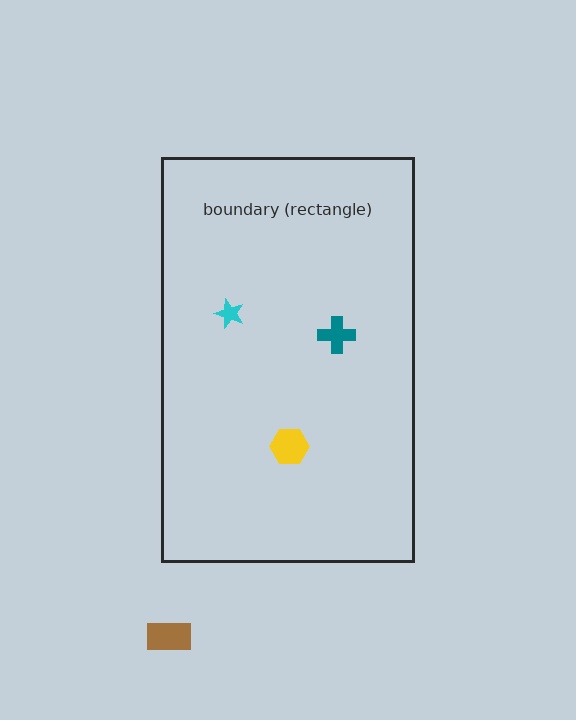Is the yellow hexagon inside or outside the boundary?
Inside.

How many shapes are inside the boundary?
3 inside, 1 outside.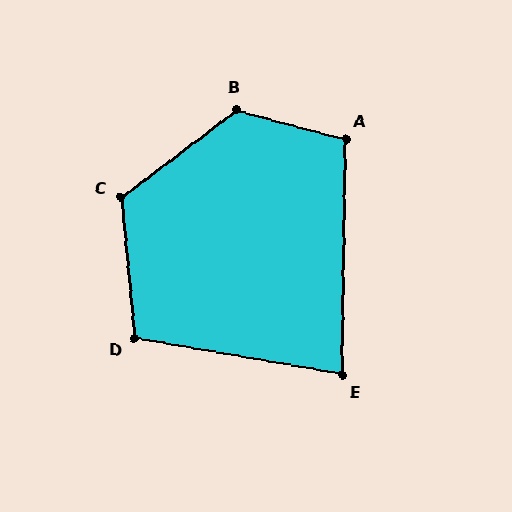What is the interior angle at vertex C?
Approximately 122 degrees (obtuse).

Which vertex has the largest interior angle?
B, at approximately 128 degrees.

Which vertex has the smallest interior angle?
E, at approximately 81 degrees.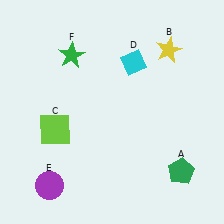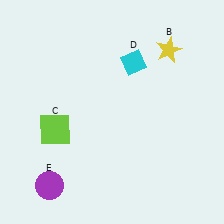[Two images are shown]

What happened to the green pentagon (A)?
The green pentagon (A) was removed in Image 2. It was in the bottom-right area of Image 1.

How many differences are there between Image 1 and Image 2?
There are 2 differences between the two images.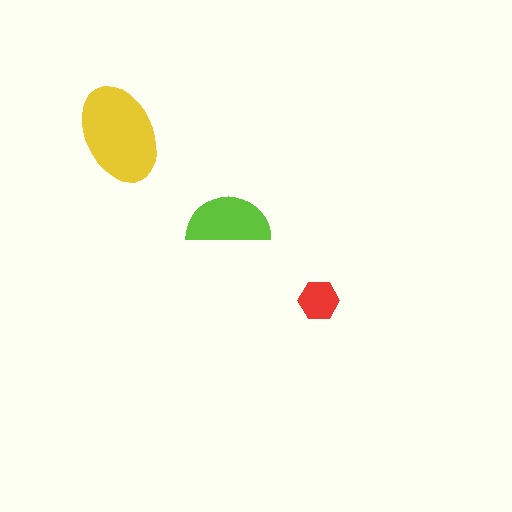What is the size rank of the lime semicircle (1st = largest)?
2nd.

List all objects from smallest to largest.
The red hexagon, the lime semicircle, the yellow ellipse.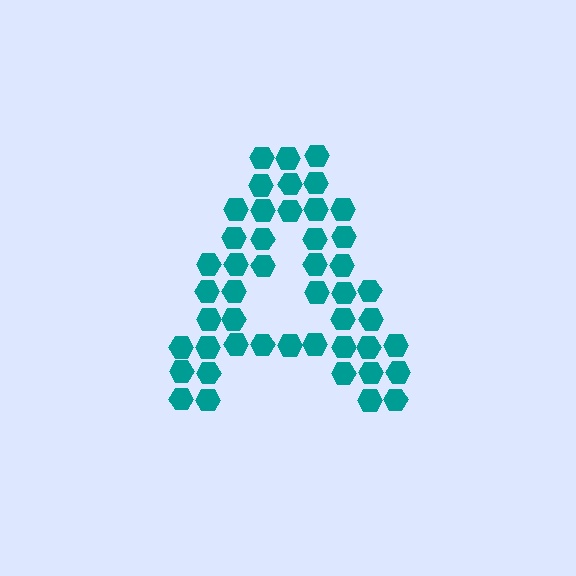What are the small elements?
The small elements are hexagons.